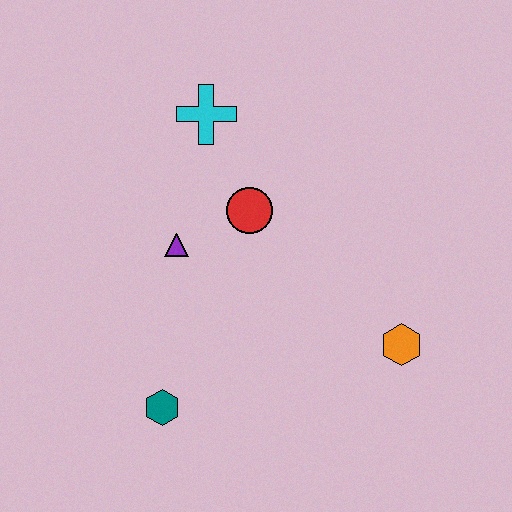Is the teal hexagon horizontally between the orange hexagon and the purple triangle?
No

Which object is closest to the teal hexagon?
The purple triangle is closest to the teal hexagon.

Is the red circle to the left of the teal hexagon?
No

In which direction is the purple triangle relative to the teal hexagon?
The purple triangle is above the teal hexagon.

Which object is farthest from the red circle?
The teal hexagon is farthest from the red circle.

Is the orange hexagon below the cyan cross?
Yes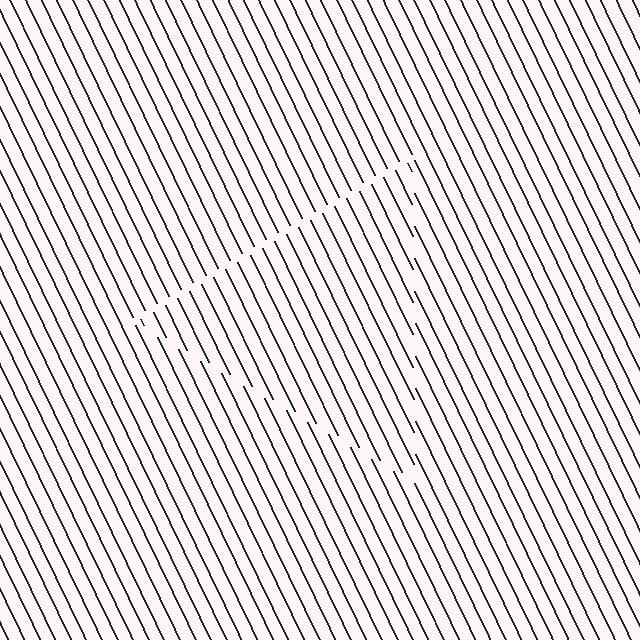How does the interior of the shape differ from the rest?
The interior of the shape contains the same grating, shifted by half a period — the contour is defined by the phase discontinuity where line-ends from the inner and outer gratings abut.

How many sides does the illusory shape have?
3 sides — the line-ends trace a triangle.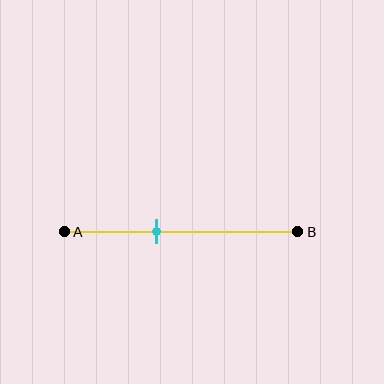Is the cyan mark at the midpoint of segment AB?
No, the mark is at about 40% from A, not at the 50% midpoint.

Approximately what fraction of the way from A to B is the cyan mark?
The cyan mark is approximately 40% of the way from A to B.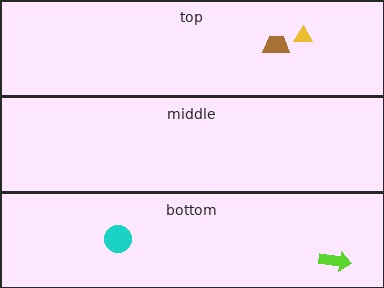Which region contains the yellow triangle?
The top region.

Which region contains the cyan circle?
The bottom region.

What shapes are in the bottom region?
The lime arrow, the cyan circle.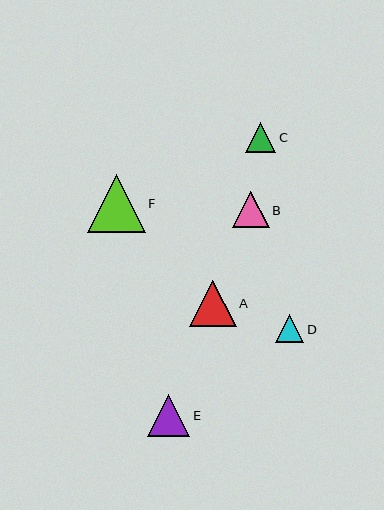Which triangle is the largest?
Triangle F is the largest with a size of approximately 58 pixels.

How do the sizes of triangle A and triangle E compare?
Triangle A and triangle E are approximately the same size.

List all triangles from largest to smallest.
From largest to smallest: F, A, E, B, C, D.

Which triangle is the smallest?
Triangle D is the smallest with a size of approximately 28 pixels.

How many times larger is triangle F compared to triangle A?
Triangle F is approximately 1.3 times the size of triangle A.